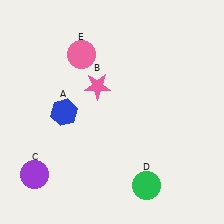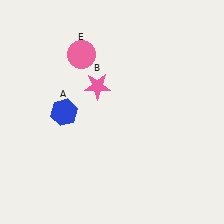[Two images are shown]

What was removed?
The green circle (D), the purple circle (C) were removed in Image 2.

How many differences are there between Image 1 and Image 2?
There are 2 differences between the two images.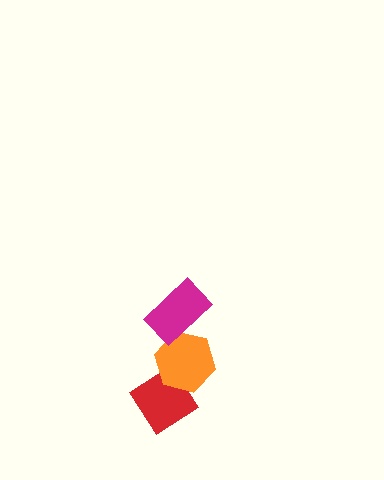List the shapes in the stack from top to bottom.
From top to bottom: the magenta rectangle, the orange hexagon, the red diamond.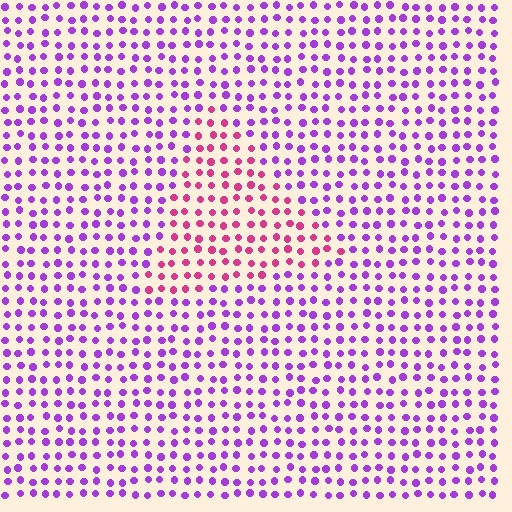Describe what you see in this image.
The image is filled with small purple elements in a uniform arrangement. A triangle-shaped region is visible where the elements are tinted to a slightly different hue, forming a subtle color boundary.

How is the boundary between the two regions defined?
The boundary is defined purely by a slight shift in hue (about 48 degrees). Spacing, size, and orientation are identical on both sides.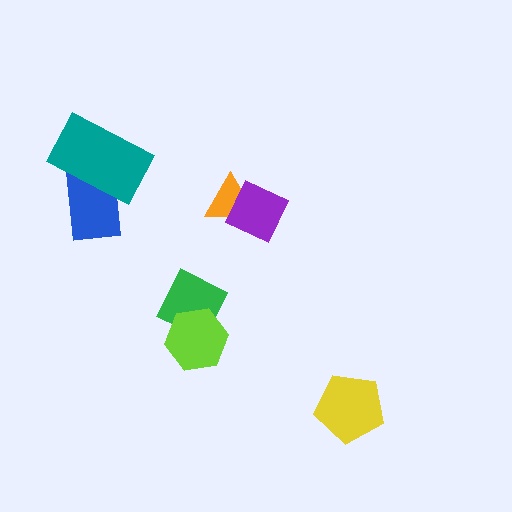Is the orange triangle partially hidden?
Yes, it is partially covered by another shape.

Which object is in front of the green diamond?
The lime hexagon is in front of the green diamond.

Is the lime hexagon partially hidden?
No, no other shape covers it.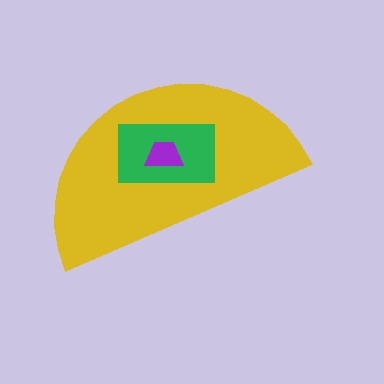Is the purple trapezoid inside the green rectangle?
Yes.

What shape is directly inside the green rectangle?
The purple trapezoid.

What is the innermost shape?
The purple trapezoid.